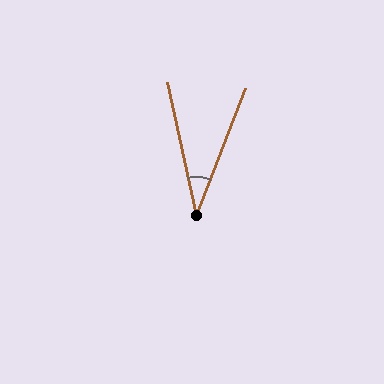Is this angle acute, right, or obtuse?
It is acute.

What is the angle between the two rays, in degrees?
Approximately 33 degrees.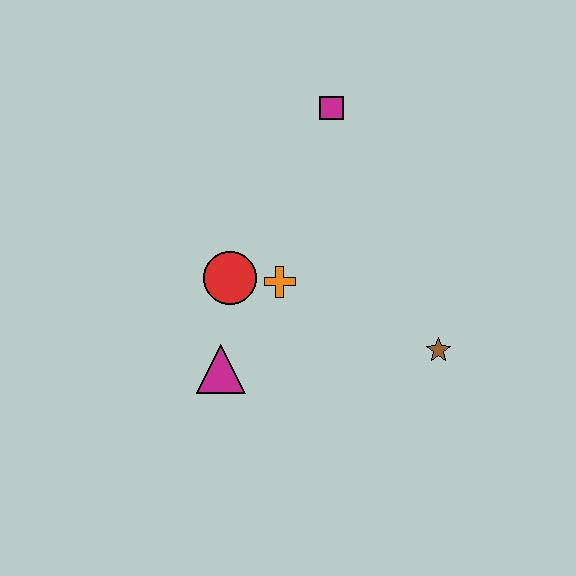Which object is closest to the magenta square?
The orange cross is closest to the magenta square.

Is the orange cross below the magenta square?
Yes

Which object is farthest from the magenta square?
The magenta triangle is farthest from the magenta square.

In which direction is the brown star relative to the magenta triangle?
The brown star is to the right of the magenta triangle.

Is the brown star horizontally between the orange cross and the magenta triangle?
No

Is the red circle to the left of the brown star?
Yes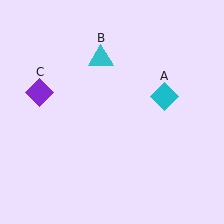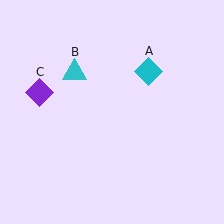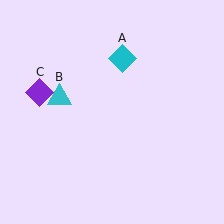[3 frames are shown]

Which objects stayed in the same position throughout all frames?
Purple diamond (object C) remained stationary.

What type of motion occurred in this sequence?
The cyan diamond (object A), cyan triangle (object B) rotated counterclockwise around the center of the scene.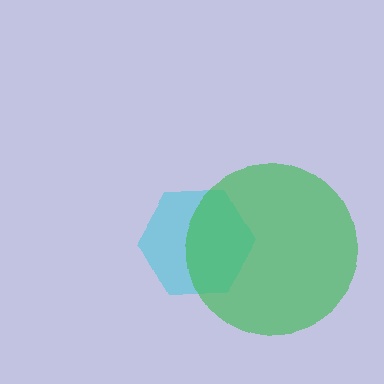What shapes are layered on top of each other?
The layered shapes are: a cyan hexagon, a green circle.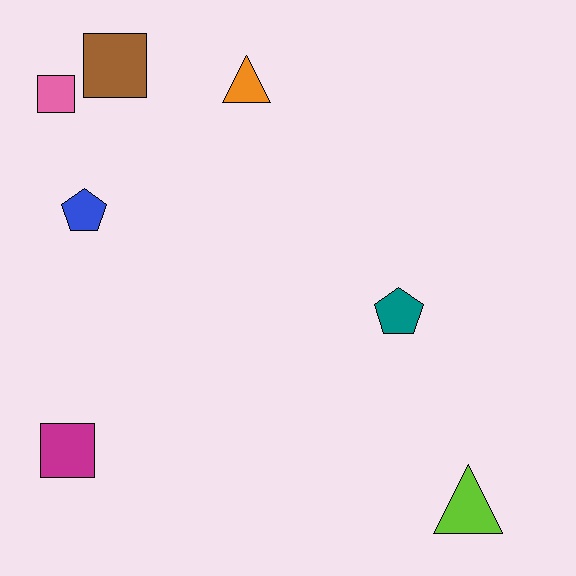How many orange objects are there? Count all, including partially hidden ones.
There is 1 orange object.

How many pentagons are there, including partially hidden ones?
There are 2 pentagons.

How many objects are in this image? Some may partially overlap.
There are 7 objects.